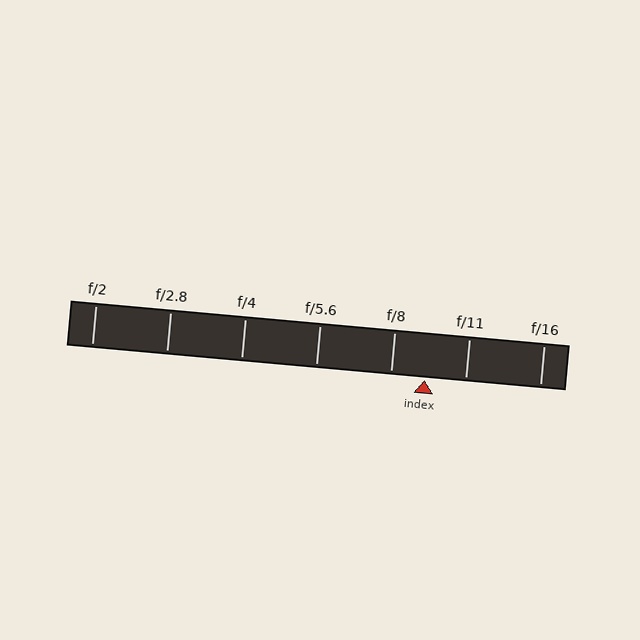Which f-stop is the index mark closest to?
The index mark is closest to f/8.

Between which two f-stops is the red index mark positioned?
The index mark is between f/8 and f/11.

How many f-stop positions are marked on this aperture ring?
There are 7 f-stop positions marked.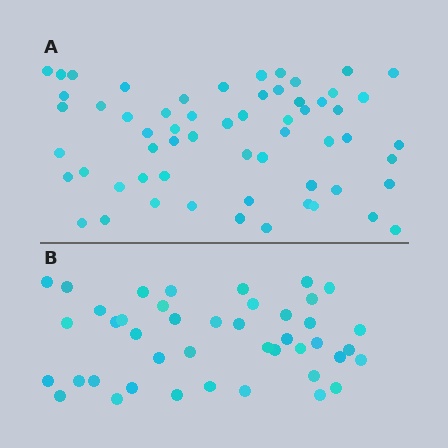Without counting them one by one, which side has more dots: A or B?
Region A (the top region) has more dots.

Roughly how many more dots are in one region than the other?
Region A has approximately 15 more dots than region B.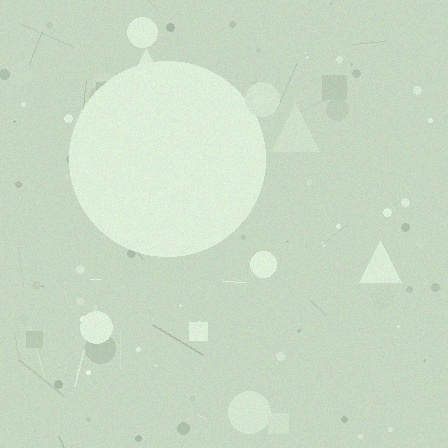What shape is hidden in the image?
A circle is hidden in the image.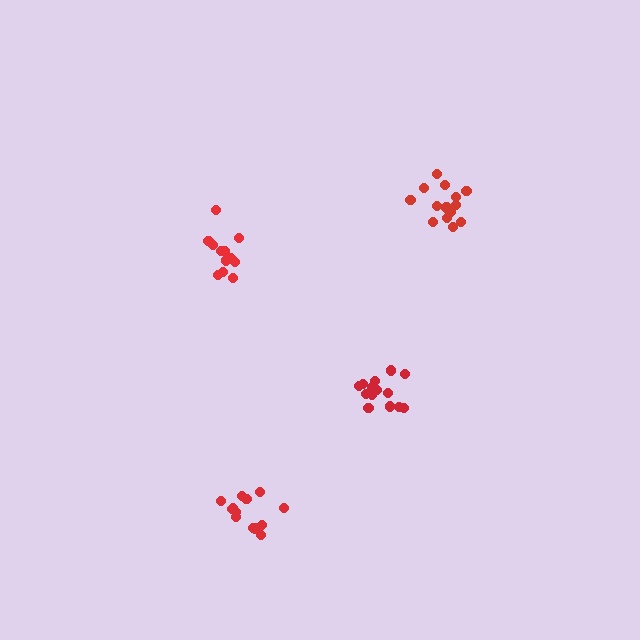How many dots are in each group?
Group 1: 14 dots, Group 2: 13 dots, Group 3: 14 dots, Group 4: 12 dots (53 total).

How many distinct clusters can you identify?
There are 4 distinct clusters.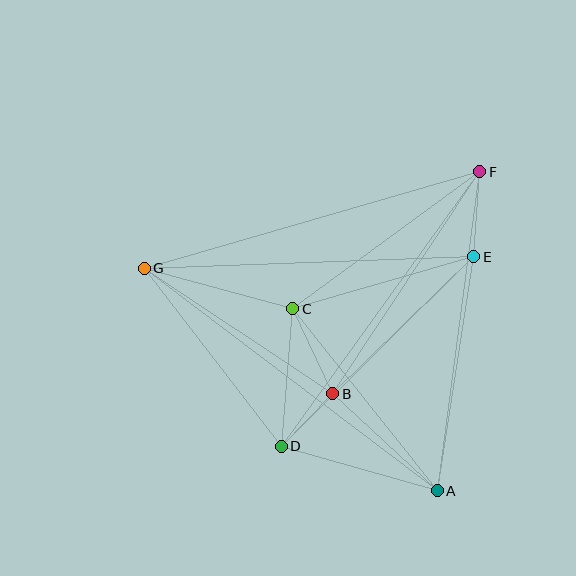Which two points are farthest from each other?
Points A and G are farthest from each other.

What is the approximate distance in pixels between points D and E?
The distance between D and E is approximately 270 pixels.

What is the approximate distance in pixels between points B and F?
The distance between B and F is approximately 266 pixels.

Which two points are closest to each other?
Points B and D are closest to each other.